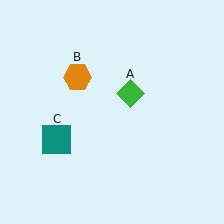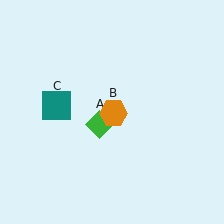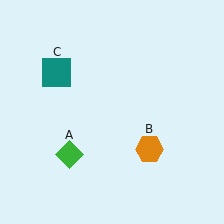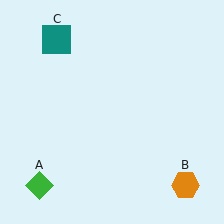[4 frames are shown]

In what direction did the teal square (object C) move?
The teal square (object C) moved up.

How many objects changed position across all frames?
3 objects changed position: green diamond (object A), orange hexagon (object B), teal square (object C).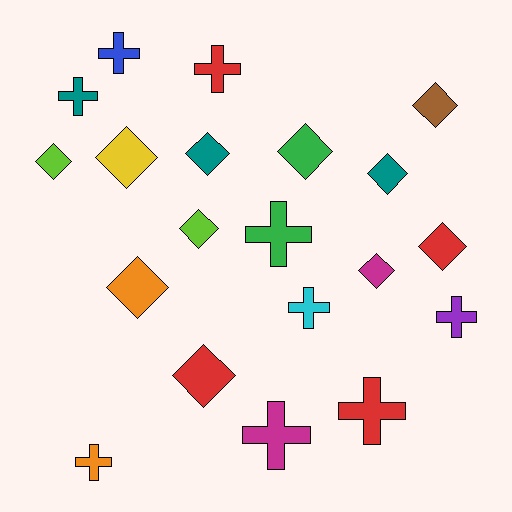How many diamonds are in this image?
There are 11 diamonds.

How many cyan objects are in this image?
There is 1 cyan object.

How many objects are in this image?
There are 20 objects.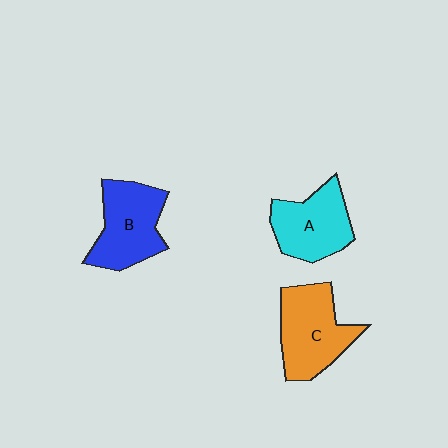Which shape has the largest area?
Shape C (orange).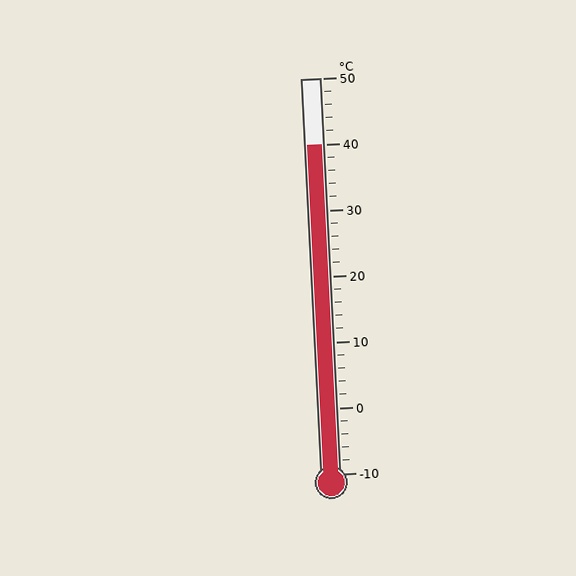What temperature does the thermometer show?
The thermometer shows approximately 40°C.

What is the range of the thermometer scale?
The thermometer scale ranges from -10°C to 50°C.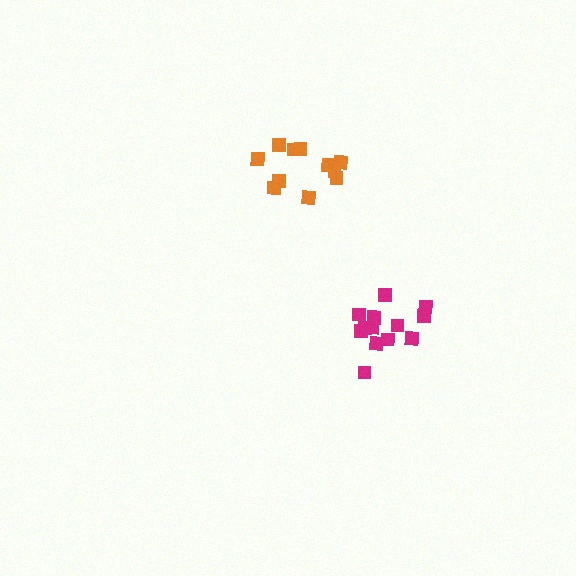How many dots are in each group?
Group 1: 11 dots, Group 2: 13 dots (24 total).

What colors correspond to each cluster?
The clusters are colored: orange, magenta.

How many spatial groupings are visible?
There are 2 spatial groupings.